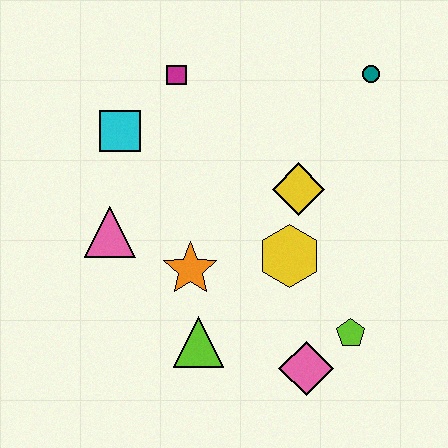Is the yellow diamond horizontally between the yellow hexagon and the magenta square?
No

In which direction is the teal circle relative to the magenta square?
The teal circle is to the right of the magenta square.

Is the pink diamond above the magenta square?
No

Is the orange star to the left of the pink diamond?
Yes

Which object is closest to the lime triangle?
The orange star is closest to the lime triangle.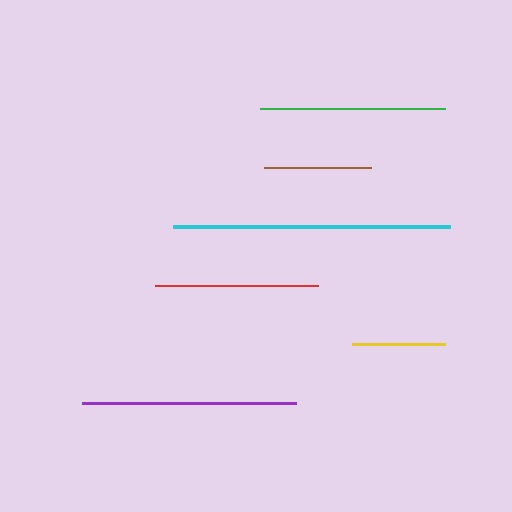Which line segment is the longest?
The cyan line is the longest at approximately 277 pixels.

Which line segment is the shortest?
The yellow line is the shortest at approximately 93 pixels.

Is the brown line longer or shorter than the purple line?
The purple line is longer than the brown line.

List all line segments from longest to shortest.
From longest to shortest: cyan, purple, green, red, brown, yellow.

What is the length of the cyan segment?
The cyan segment is approximately 277 pixels long.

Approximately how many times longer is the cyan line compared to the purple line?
The cyan line is approximately 1.3 times the length of the purple line.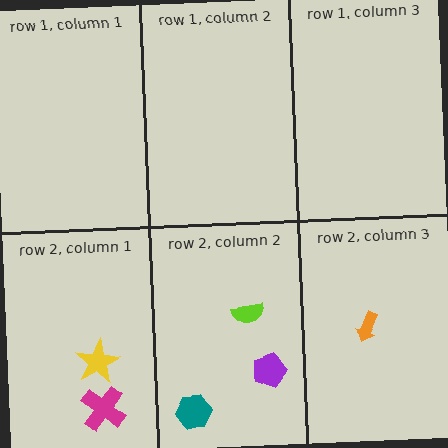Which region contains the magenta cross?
The row 2, column 1 region.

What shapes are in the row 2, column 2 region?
The purple pentagon, the teal hexagon, the lime semicircle.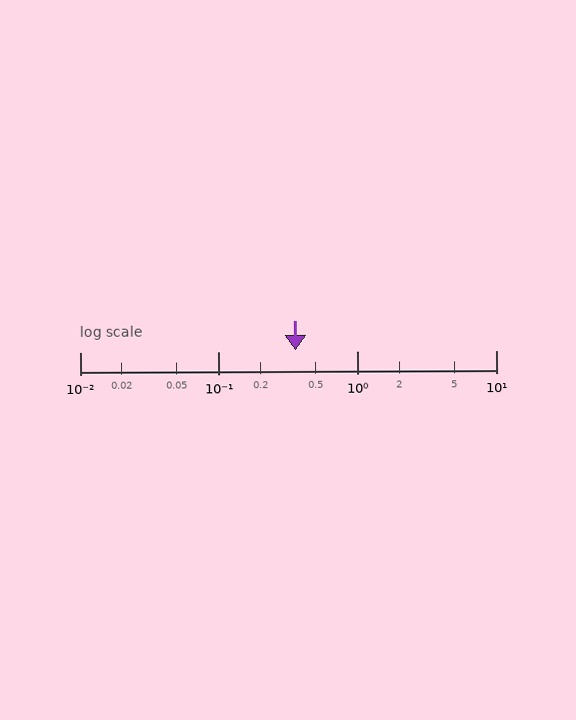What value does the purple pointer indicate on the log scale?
The pointer indicates approximately 0.36.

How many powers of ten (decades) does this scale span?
The scale spans 3 decades, from 0.01 to 10.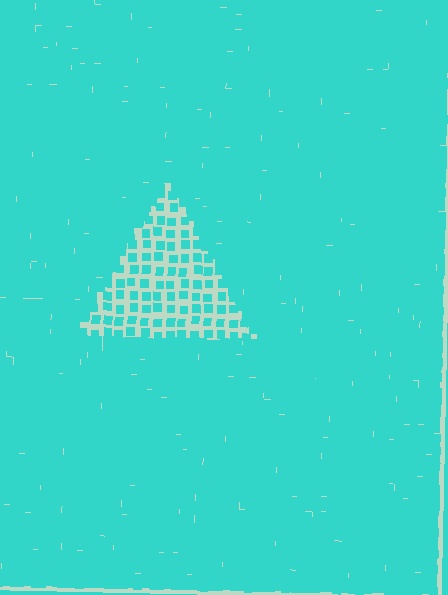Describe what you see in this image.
The image contains small cyan elements arranged at two different densities. A triangle-shaped region is visible where the elements are less densely packed than the surrounding area.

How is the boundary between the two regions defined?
The boundary is defined by a change in element density (approximately 2.9x ratio). All elements are the same color, size, and shape.